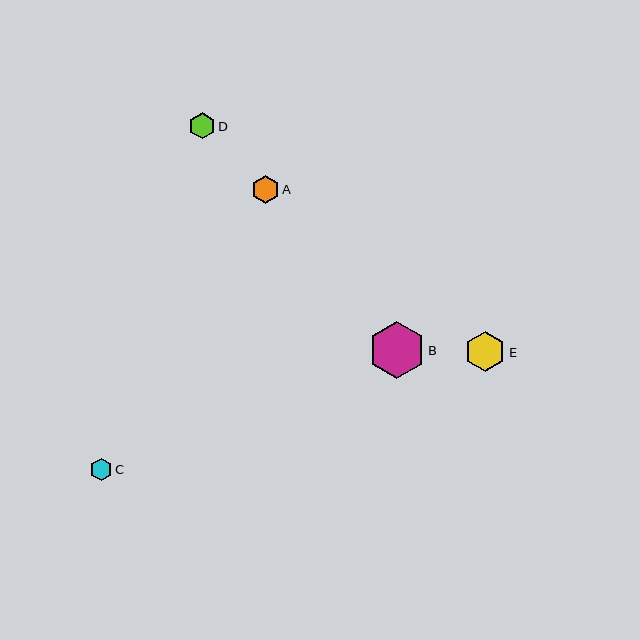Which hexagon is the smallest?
Hexagon C is the smallest with a size of approximately 22 pixels.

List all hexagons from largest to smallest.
From largest to smallest: B, E, A, D, C.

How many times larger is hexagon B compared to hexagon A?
Hexagon B is approximately 2.0 times the size of hexagon A.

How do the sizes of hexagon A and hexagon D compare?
Hexagon A and hexagon D are approximately the same size.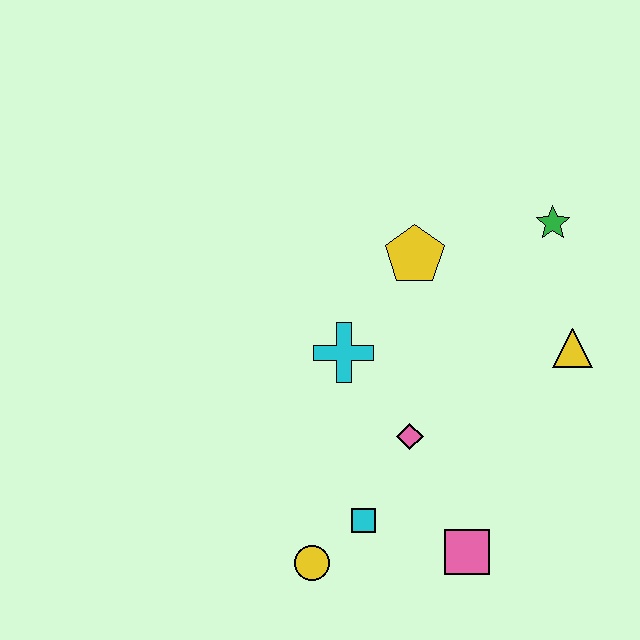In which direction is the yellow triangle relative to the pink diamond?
The yellow triangle is to the right of the pink diamond.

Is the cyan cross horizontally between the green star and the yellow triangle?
No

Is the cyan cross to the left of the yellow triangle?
Yes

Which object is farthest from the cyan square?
The green star is farthest from the cyan square.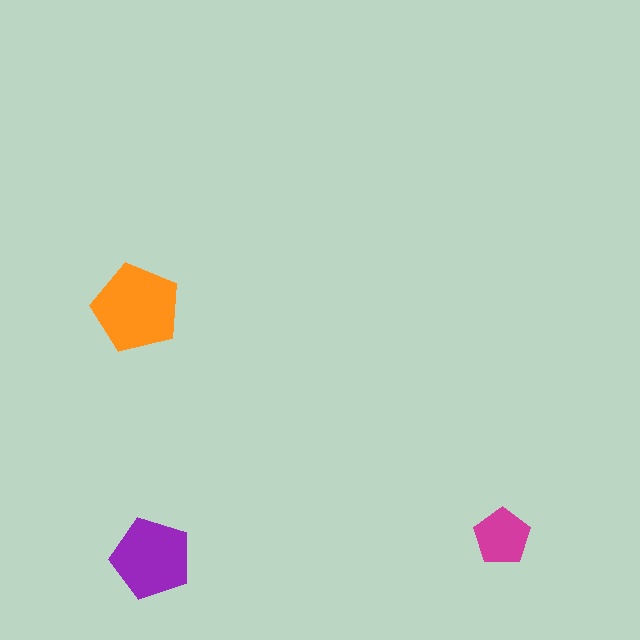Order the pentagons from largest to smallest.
the orange one, the purple one, the magenta one.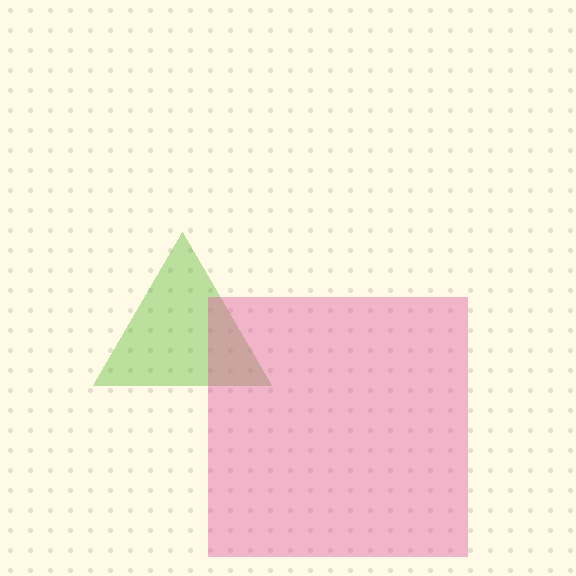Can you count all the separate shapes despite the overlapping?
Yes, there are 2 separate shapes.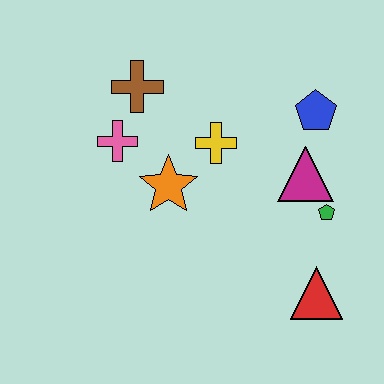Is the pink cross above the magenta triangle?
Yes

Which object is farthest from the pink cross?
The red triangle is farthest from the pink cross.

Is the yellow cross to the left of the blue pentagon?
Yes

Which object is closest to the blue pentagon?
The magenta triangle is closest to the blue pentagon.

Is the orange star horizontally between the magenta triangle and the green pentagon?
No